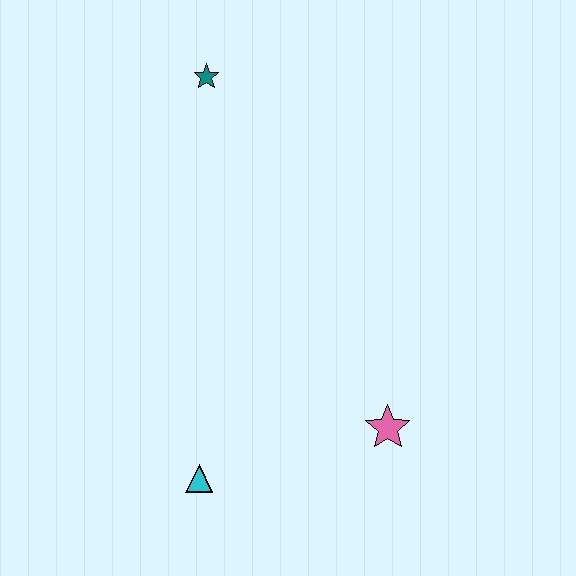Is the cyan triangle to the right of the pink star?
No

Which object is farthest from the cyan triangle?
The teal star is farthest from the cyan triangle.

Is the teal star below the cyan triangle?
No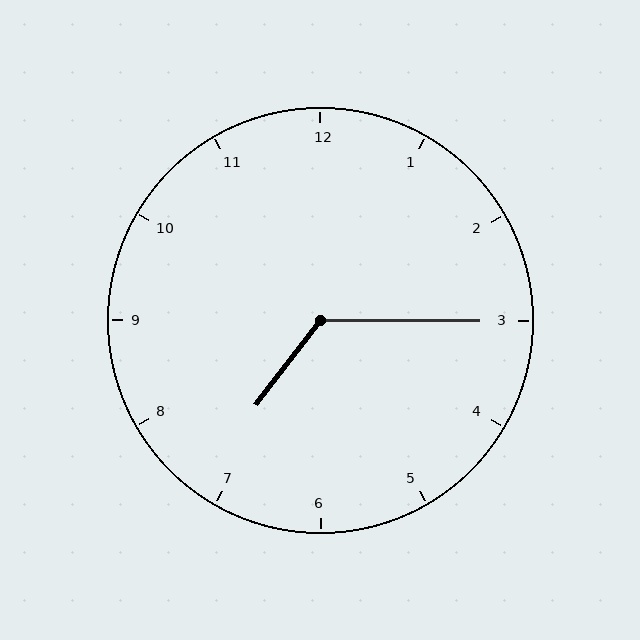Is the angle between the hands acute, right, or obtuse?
It is obtuse.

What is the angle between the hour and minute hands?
Approximately 128 degrees.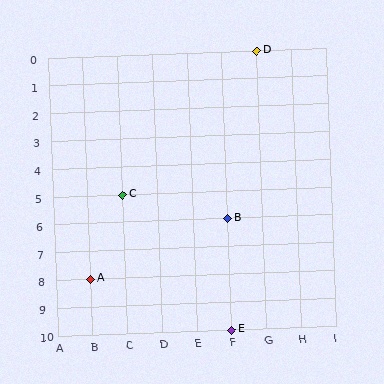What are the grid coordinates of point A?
Point A is at grid coordinates (B, 8).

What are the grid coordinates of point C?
Point C is at grid coordinates (C, 5).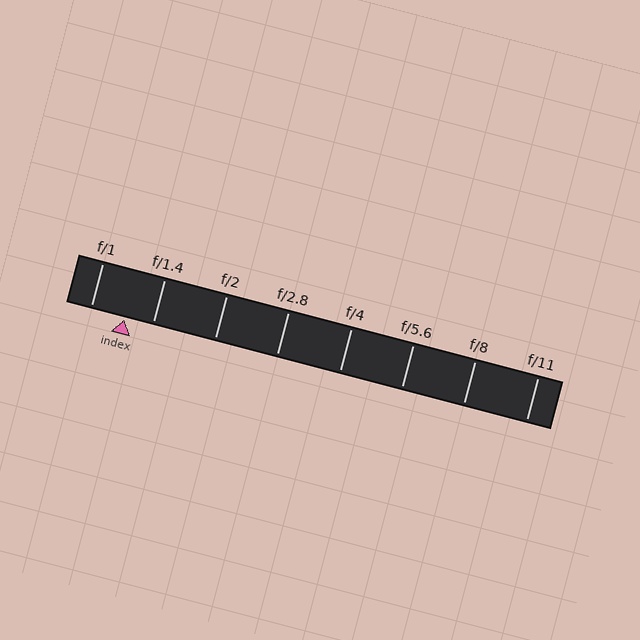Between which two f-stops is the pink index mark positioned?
The index mark is between f/1 and f/1.4.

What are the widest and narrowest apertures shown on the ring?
The widest aperture shown is f/1 and the narrowest is f/11.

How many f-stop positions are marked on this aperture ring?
There are 8 f-stop positions marked.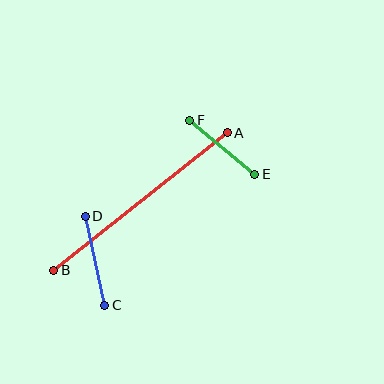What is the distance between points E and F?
The distance is approximately 84 pixels.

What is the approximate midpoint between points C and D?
The midpoint is at approximately (95, 261) pixels.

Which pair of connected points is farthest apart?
Points A and B are farthest apart.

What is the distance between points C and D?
The distance is approximately 91 pixels.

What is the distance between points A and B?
The distance is approximately 221 pixels.